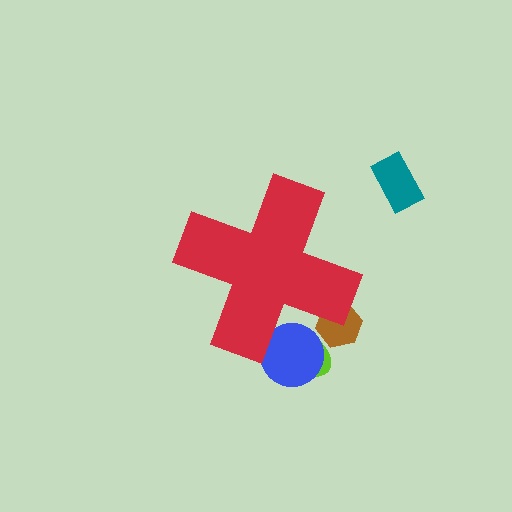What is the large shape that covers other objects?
A red cross.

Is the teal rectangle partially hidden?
No, the teal rectangle is fully visible.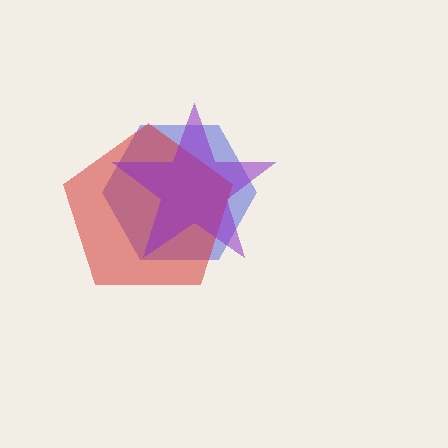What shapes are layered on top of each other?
The layered shapes are: a blue hexagon, a red pentagon, a purple star.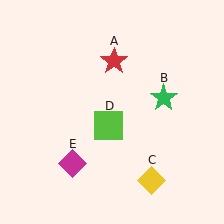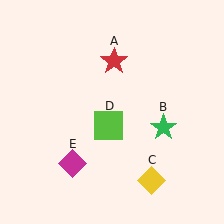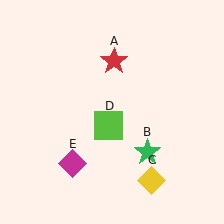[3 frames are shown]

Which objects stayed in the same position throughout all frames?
Red star (object A) and yellow diamond (object C) and lime square (object D) and magenta diamond (object E) remained stationary.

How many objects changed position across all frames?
1 object changed position: green star (object B).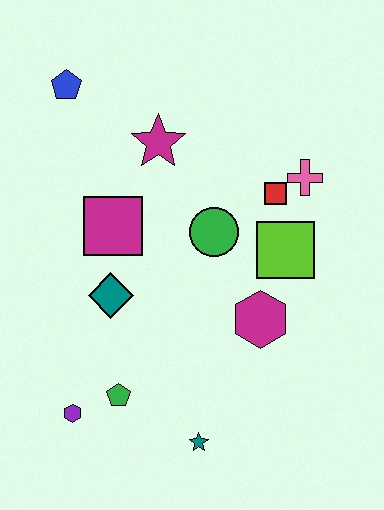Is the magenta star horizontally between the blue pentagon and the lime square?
Yes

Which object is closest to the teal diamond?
The magenta square is closest to the teal diamond.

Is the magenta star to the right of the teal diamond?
Yes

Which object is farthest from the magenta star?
The teal star is farthest from the magenta star.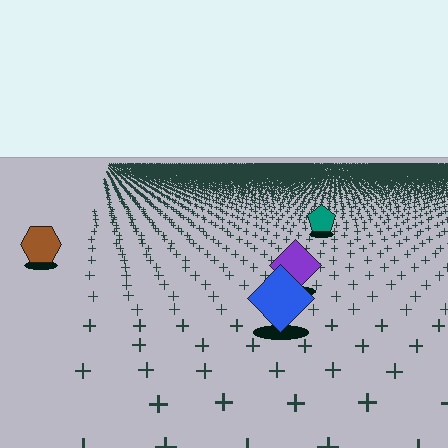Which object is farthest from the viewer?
The teal pentagon is farthest from the viewer. It appears smaller and the ground texture around it is denser.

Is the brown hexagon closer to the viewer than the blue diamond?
No. The blue diamond is closer — you can tell from the texture gradient: the ground texture is coarser near it.